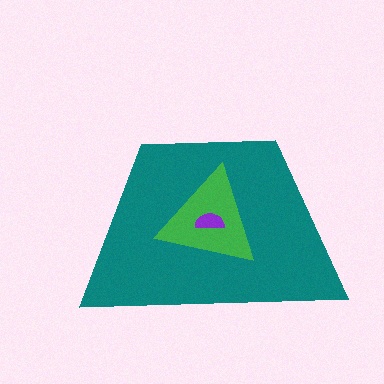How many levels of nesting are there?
3.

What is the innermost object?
The purple semicircle.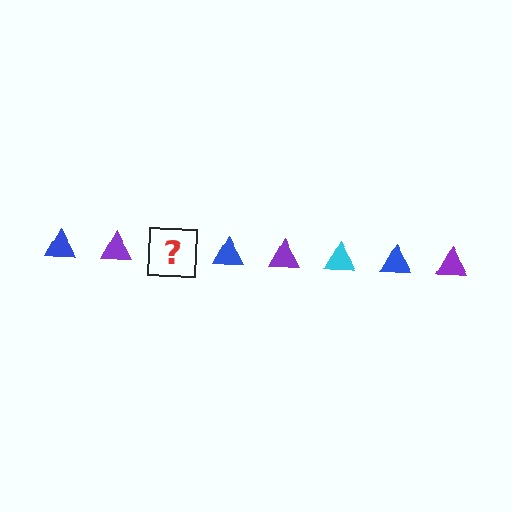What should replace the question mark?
The question mark should be replaced with a cyan triangle.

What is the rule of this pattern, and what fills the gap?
The rule is that the pattern cycles through blue, purple, cyan triangles. The gap should be filled with a cyan triangle.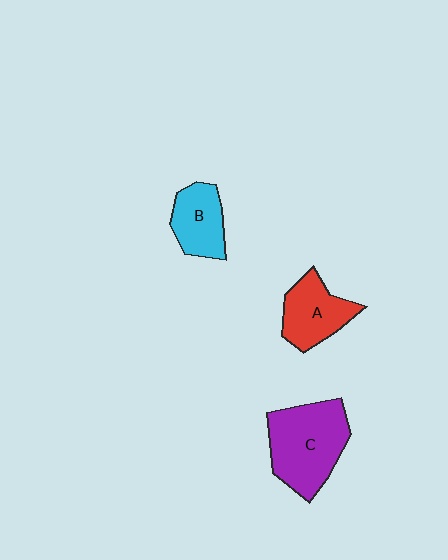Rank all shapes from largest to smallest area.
From largest to smallest: C (purple), A (red), B (cyan).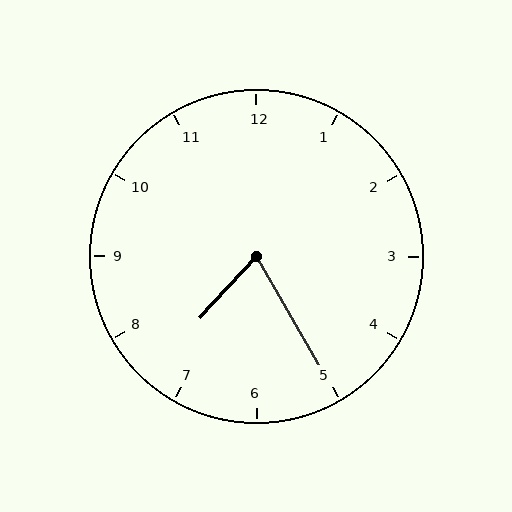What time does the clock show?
7:25.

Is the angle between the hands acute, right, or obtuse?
It is acute.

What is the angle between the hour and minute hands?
Approximately 72 degrees.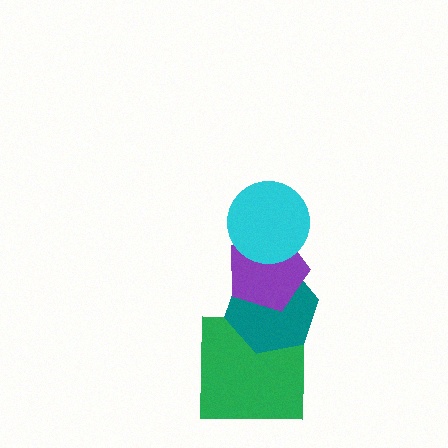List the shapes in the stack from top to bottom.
From top to bottom: the cyan circle, the purple pentagon, the teal hexagon, the green square.